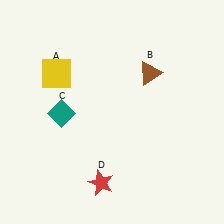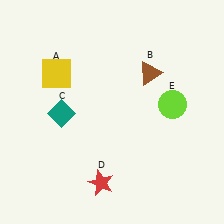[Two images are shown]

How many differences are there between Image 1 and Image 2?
There is 1 difference between the two images.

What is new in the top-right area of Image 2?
A lime circle (E) was added in the top-right area of Image 2.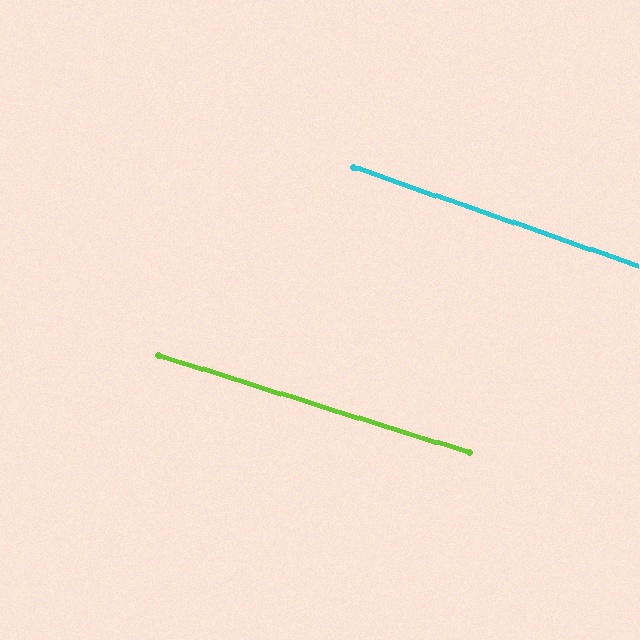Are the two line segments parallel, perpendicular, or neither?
Parallel — their directions differ by only 1.8°.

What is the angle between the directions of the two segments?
Approximately 2 degrees.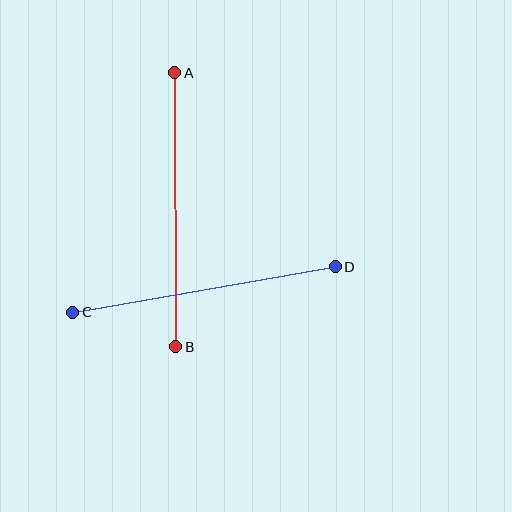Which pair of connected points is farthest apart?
Points A and B are farthest apart.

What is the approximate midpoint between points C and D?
The midpoint is at approximately (204, 290) pixels.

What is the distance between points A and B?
The distance is approximately 274 pixels.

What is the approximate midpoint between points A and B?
The midpoint is at approximately (175, 210) pixels.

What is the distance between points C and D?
The distance is approximately 266 pixels.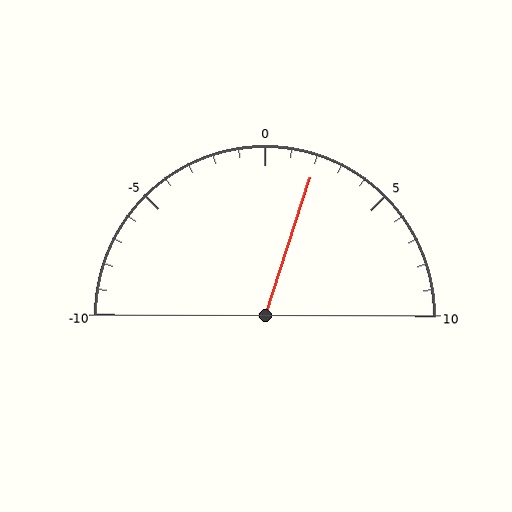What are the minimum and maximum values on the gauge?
The gauge ranges from -10 to 10.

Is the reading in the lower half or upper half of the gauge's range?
The reading is in the upper half of the range (-10 to 10).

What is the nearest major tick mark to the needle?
The nearest major tick mark is 0.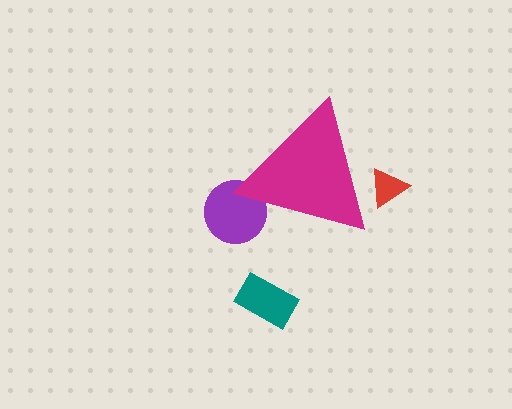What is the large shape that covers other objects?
A magenta triangle.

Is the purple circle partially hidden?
Yes, the purple circle is partially hidden behind the magenta triangle.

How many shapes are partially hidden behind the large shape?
2 shapes are partially hidden.